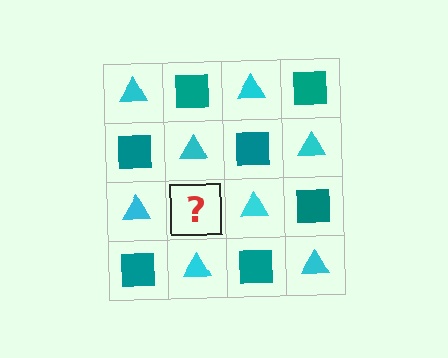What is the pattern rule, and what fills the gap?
The rule is that it alternates cyan triangle and teal square in a checkerboard pattern. The gap should be filled with a teal square.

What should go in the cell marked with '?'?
The missing cell should contain a teal square.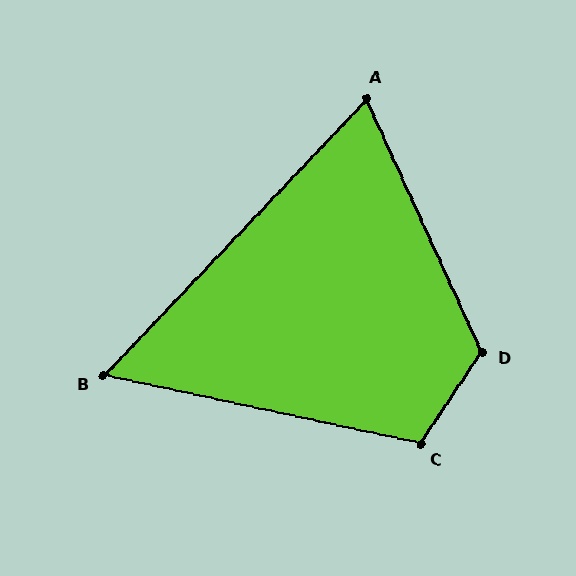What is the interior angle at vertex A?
Approximately 68 degrees (acute).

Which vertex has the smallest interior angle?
B, at approximately 59 degrees.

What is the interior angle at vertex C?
Approximately 112 degrees (obtuse).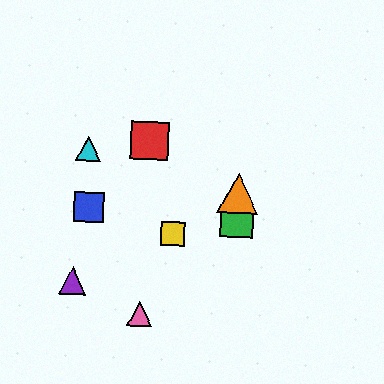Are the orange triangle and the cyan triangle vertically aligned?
No, the orange triangle is at x≈238 and the cyan triangle is at x≈89.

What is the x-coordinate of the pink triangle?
The pink triangle is at x≈140.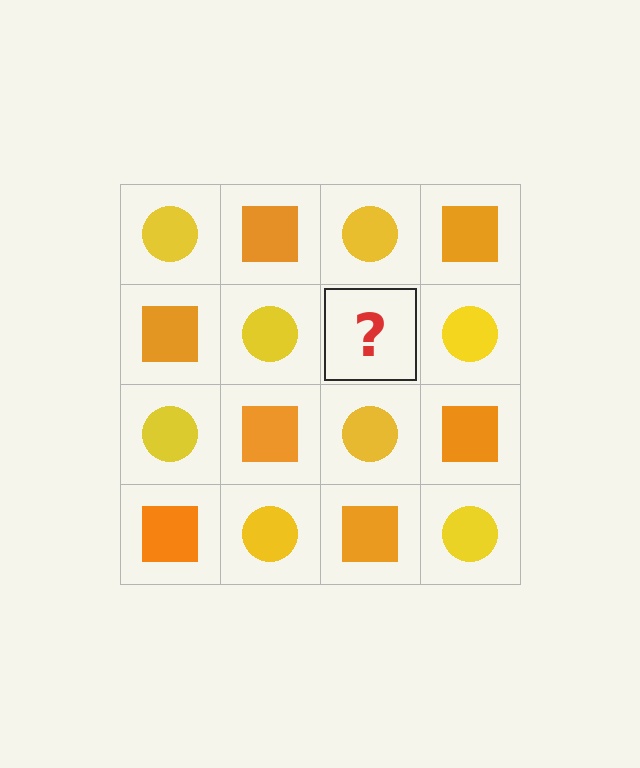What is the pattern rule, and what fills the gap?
The rule is that it alternates yellow circle and orange square in a checkerboard pattern. The gap should be filled with an orange square.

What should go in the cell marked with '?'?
The missing cell should contain an orange square.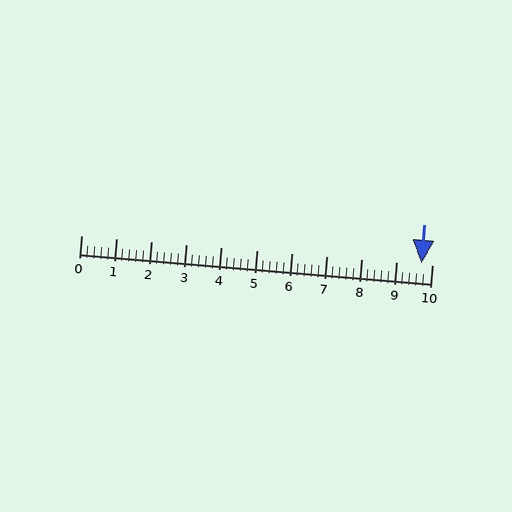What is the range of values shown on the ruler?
The ruler shows values from 0 to 10.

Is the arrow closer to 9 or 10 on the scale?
The arrow is closer to 10.